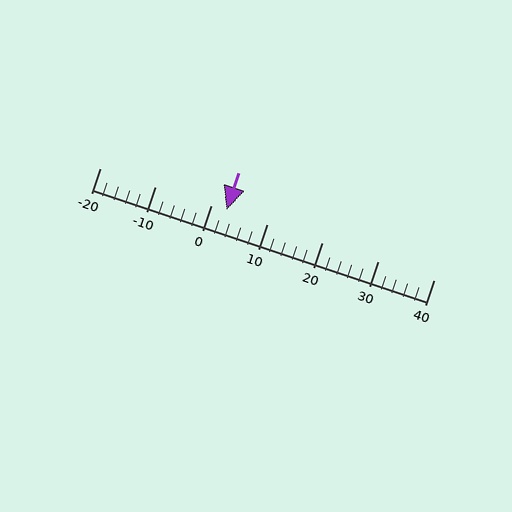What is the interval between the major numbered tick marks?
The major tick marks are spaced 10 units apart.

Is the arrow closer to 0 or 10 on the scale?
The arrow is closer to 0.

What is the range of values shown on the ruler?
The ruler shows values from -20 to 40.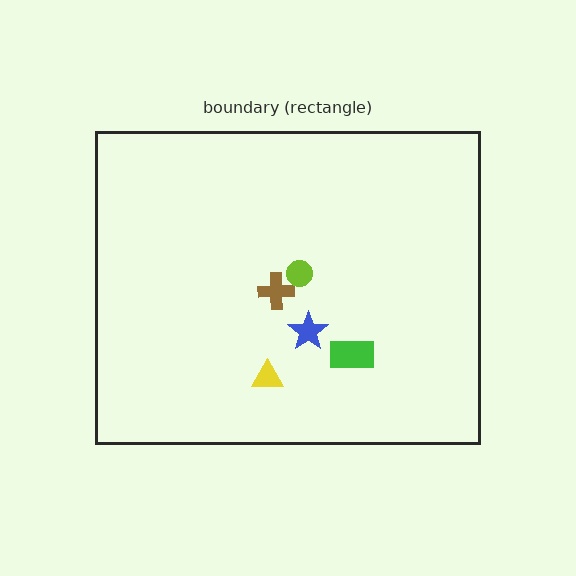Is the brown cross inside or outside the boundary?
Inside.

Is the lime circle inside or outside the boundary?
Inside.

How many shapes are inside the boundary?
5 inside, 0 outside.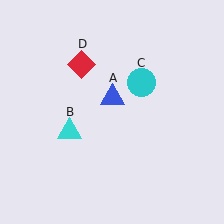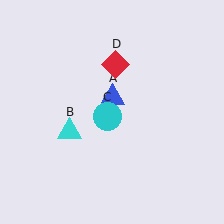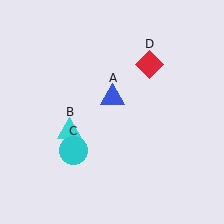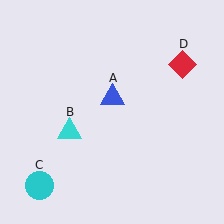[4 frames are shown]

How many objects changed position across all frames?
2 objects changed position: cyan circle (object C), red diamond (object D).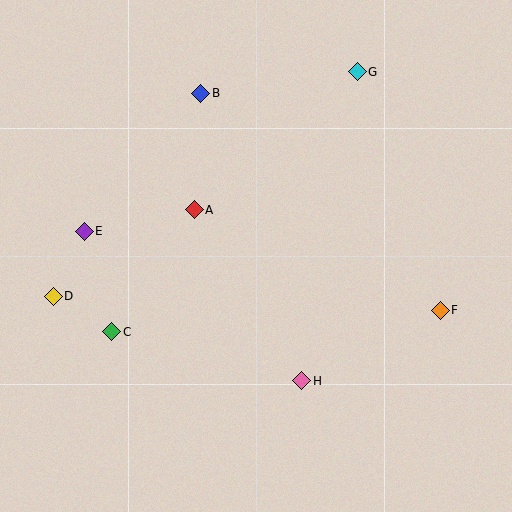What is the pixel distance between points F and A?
The distance between F and A is 266 pixels.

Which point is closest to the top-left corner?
Point B is closest to the top-left corner.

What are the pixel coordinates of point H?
Point H is at (302, 381).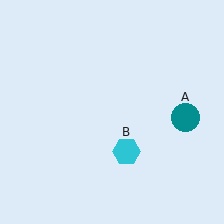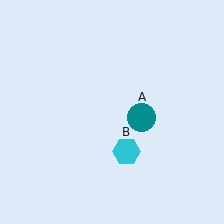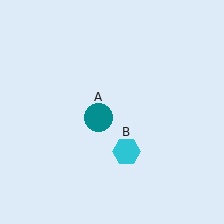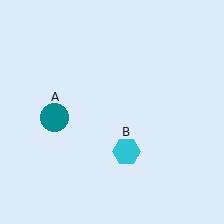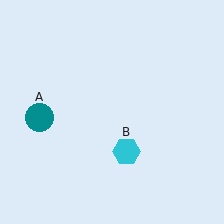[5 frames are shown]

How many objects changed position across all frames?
1 object changed position: teal circle (object A).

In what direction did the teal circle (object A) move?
The teal circle (object A) moved left.